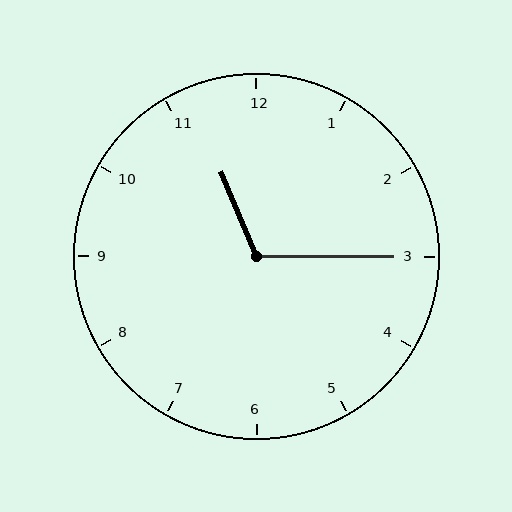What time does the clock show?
11:15.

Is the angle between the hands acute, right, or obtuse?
It is obtuse.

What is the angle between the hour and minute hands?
Approximately 112 degrees.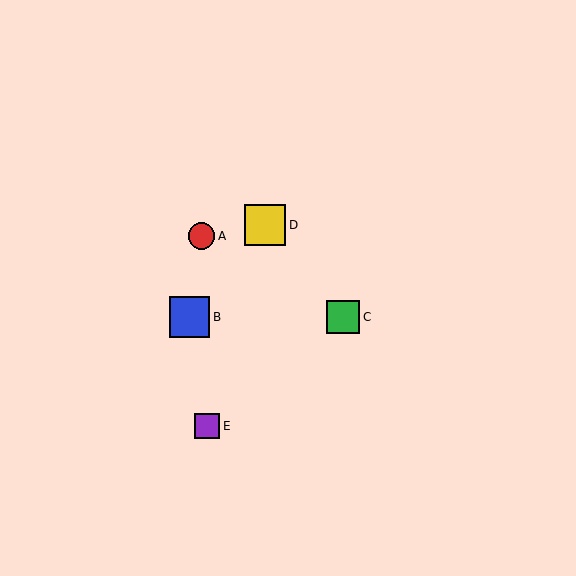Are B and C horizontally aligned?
Yes, both are at y≈317.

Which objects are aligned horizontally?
Objects B, C are aligned horizontally.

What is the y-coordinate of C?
Object C is at y≈317.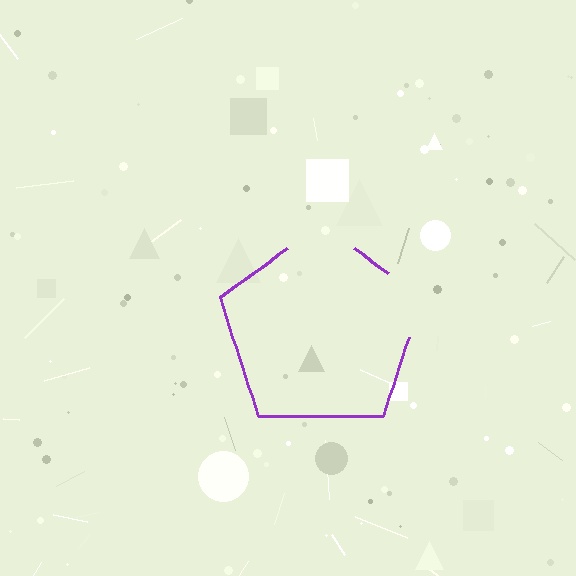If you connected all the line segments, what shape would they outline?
They would outline a pentagon.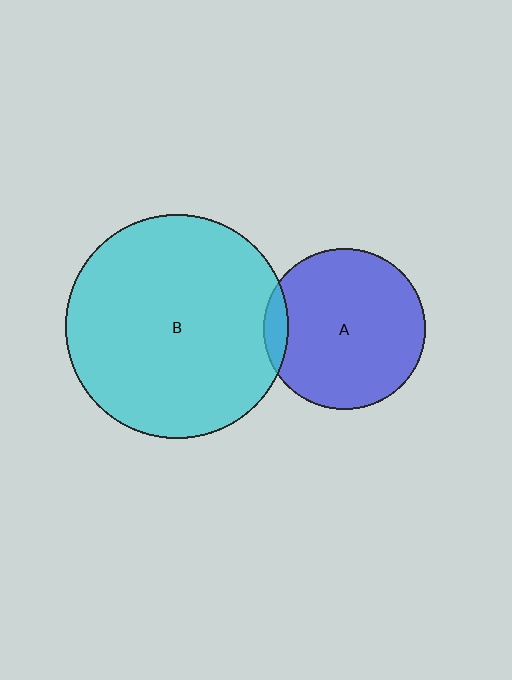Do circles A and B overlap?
Yes.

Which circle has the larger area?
Circle B (cyan).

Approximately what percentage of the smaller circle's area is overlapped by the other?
Approximately 10%.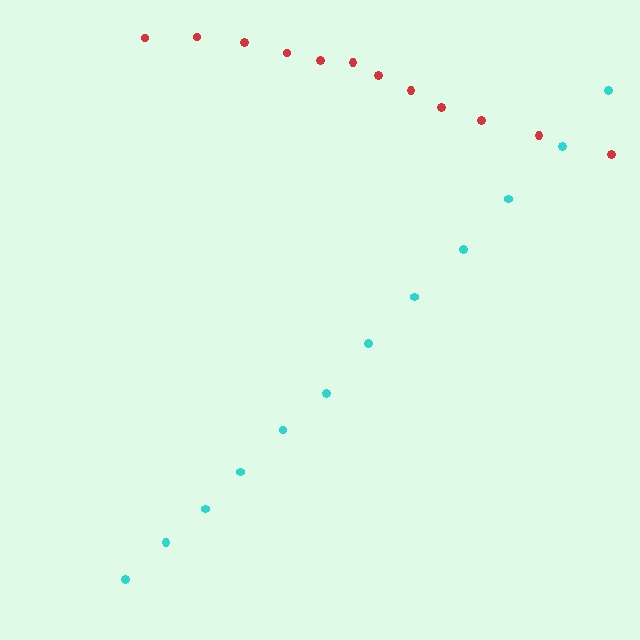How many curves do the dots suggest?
There are 2 distinct paths.